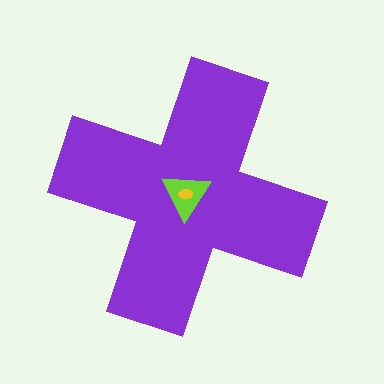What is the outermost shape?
The purple cross.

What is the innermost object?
The yellow ellipse.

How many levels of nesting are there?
3.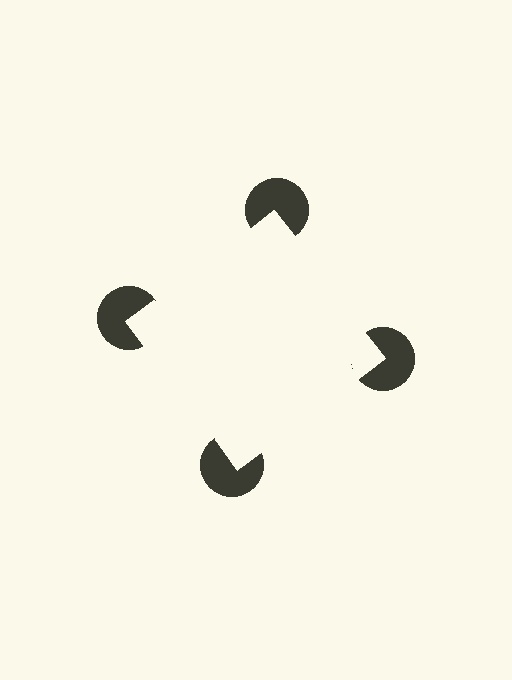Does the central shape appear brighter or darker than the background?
It typically appears slightly brighter than the background, even though no actual brightness change is drawn.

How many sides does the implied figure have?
4 sides.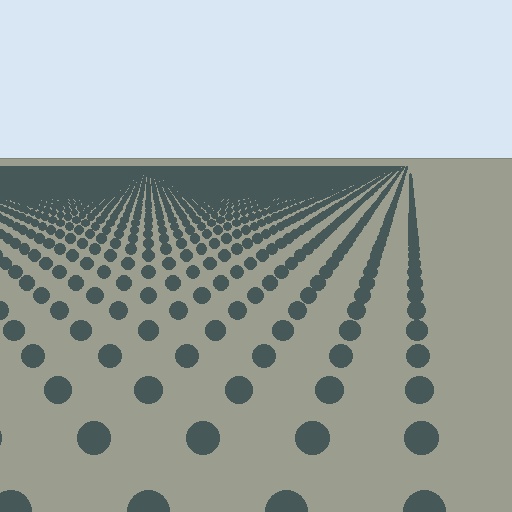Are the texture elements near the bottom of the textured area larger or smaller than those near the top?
Larger. Near the bottom, elements are closer to the viewer and appear at a bigger on-screen size.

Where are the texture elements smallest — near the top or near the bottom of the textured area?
Near the top.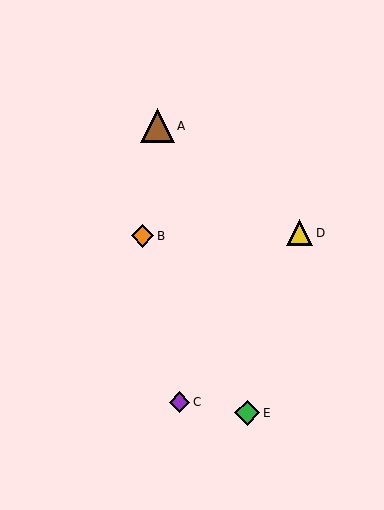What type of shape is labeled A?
Shape A is a brown triangle.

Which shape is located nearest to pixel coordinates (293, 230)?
The yellow triangle (labeled D) at (300, 233) is nearest to that location.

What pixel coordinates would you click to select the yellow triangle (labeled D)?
Click at (300, 233) to select the yellow triangle D.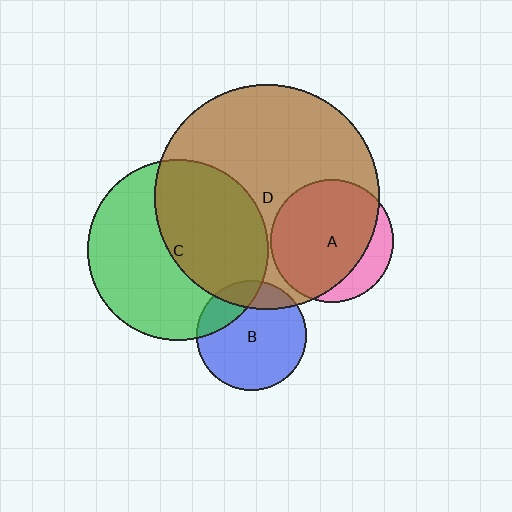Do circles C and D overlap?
Yes.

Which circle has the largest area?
Circle D (brown).